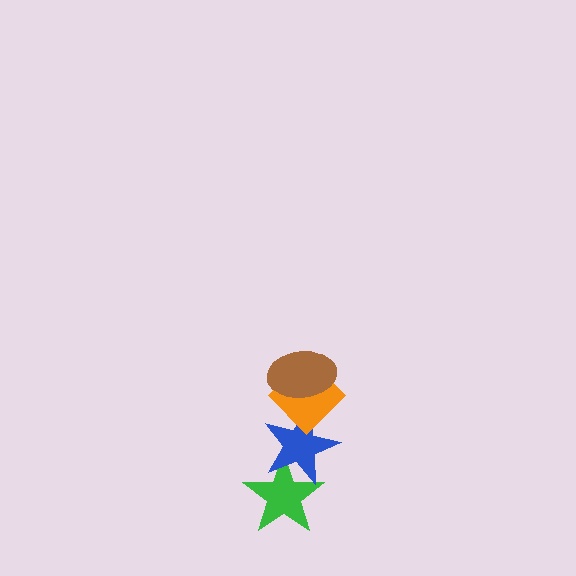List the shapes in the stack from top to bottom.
From top to bottom: the brown ellipse, the orange diamond, the blue star, the green star.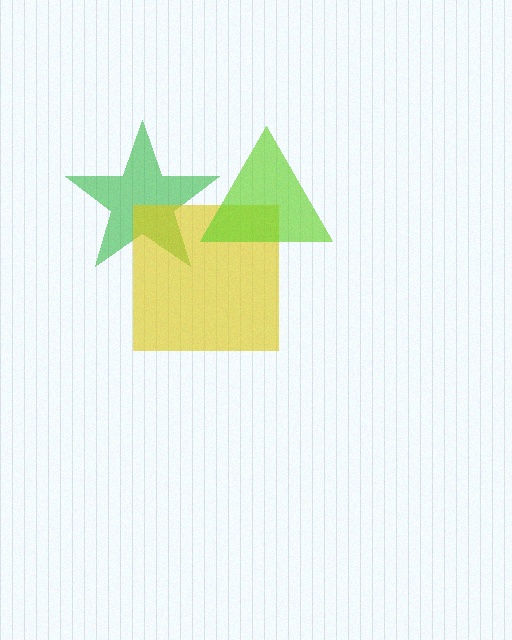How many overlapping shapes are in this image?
There are 3 overlapping shapes in the image.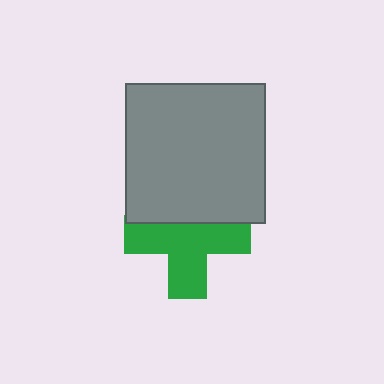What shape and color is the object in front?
The object in front is a gray square.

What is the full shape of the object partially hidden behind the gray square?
The partially hidden object is a green cross.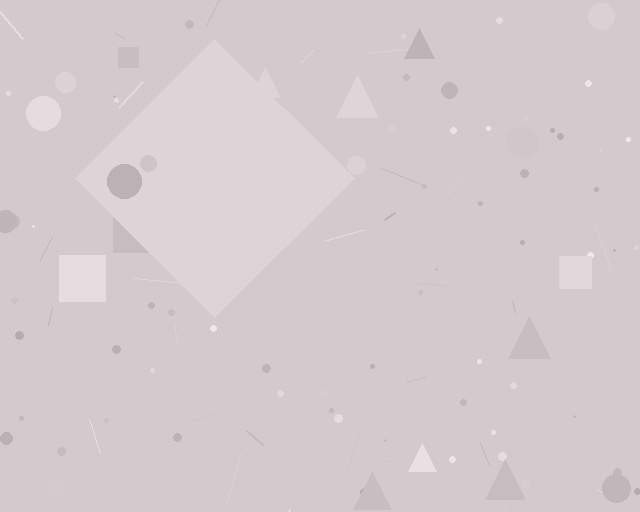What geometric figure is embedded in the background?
A diamond is embedded in the background.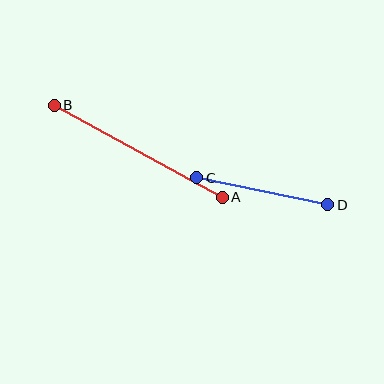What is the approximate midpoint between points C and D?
The midpoint is at approximately (262, 191) pixels.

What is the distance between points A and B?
The distance is approximately 191 pixels.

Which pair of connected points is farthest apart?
Points A and B are farthest apart.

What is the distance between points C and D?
The distance is approximately 134 pixels.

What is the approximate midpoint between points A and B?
The midpoint is at approximately (138, 151) pixels.